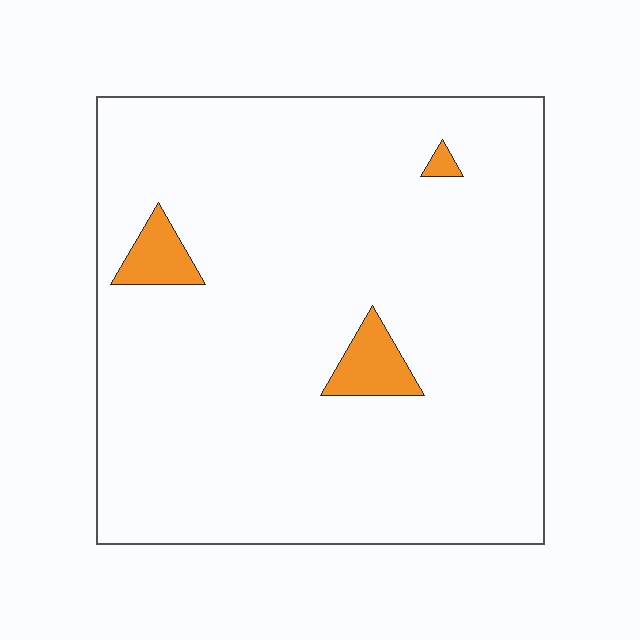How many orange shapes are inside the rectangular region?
3.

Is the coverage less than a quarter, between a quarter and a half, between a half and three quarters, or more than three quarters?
Less than a quarter.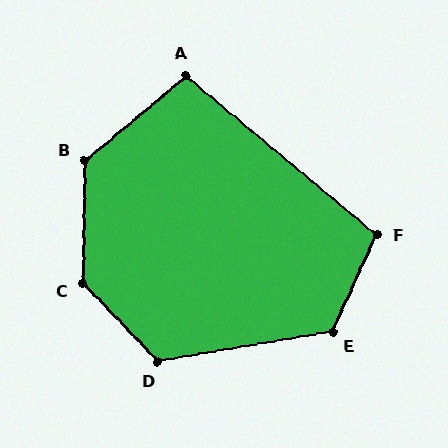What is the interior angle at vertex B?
Approximately 131 degrees (obtuse).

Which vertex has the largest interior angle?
C, at approximately 136 degrees.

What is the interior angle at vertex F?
Approximately 105 degrees (obtuse).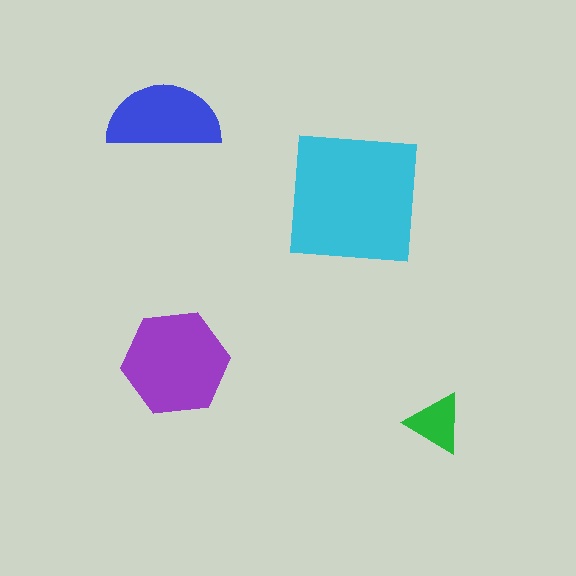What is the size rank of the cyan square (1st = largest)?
1st.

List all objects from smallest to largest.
The green triangle, the blue semicircle, the purple hexagon, the cyan square.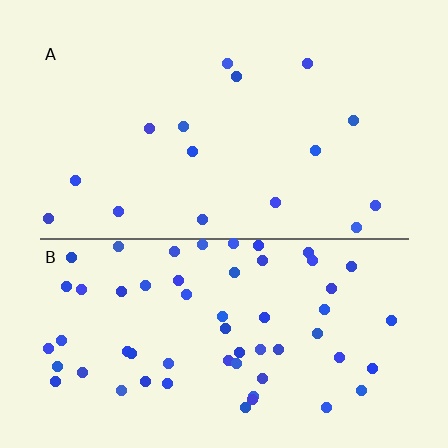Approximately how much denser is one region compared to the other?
Approximately 3.8× — region B over region A.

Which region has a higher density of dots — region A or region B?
B (the bottom).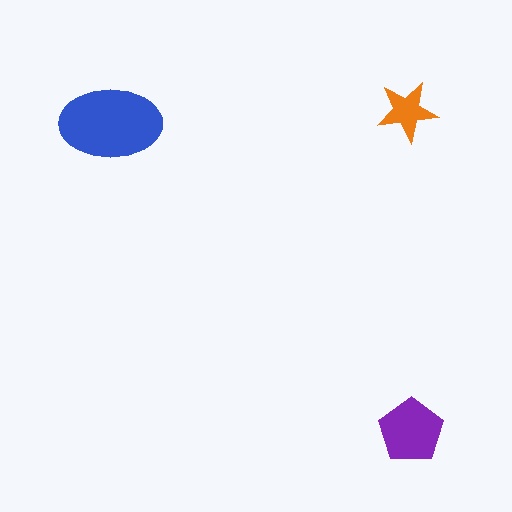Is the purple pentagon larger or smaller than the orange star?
Larger.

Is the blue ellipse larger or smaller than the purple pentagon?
Larger.